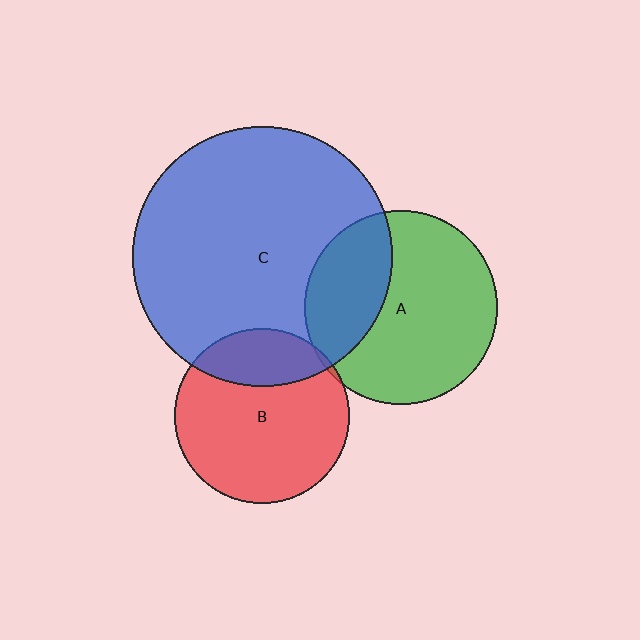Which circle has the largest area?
Circle C (blue).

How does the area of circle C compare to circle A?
Approximately 1.8 times.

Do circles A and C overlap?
Yes.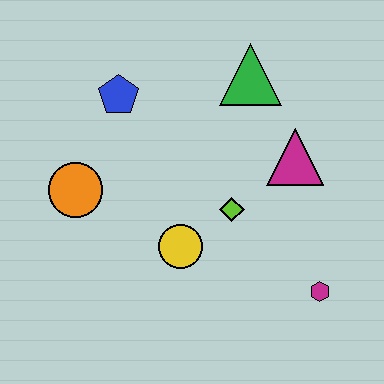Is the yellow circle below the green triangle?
Yes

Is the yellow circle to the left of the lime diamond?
Yes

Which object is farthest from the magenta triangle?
The orange circle is farthest from the magenta triangle.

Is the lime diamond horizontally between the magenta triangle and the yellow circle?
Yes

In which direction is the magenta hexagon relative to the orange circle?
The magenta hexagon is to the right of the orange circle.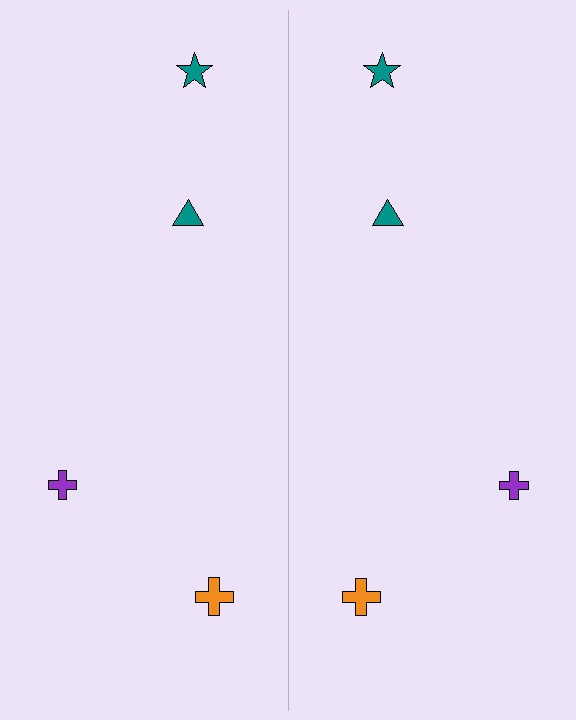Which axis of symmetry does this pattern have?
The pattern has a vertical axis of symmetry running through the center of the image.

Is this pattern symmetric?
Yes, this pattern has bilateral (reflection) symmetry.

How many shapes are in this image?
There are 8 shapes in this image.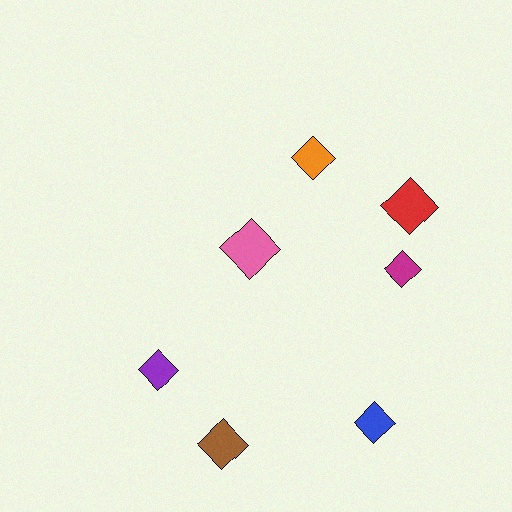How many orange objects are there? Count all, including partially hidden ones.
There is 1 orange object.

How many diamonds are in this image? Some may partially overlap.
There are 7 diamonds.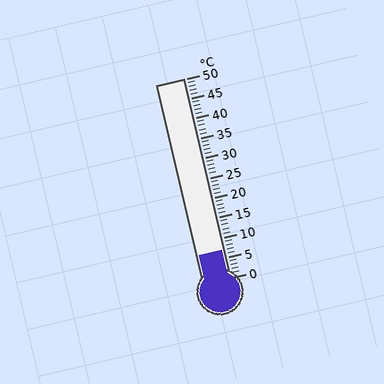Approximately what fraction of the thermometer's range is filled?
The thermometer is filled to approximately 15% of its range.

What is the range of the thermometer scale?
The thermometer scale ranges from 0°C to 50°C.